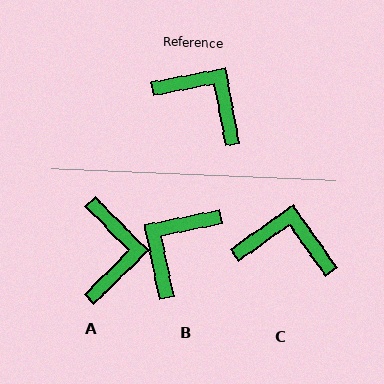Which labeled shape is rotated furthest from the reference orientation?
B, about 91 degrees away.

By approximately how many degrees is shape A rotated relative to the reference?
Approximately 56 degrees clockwise.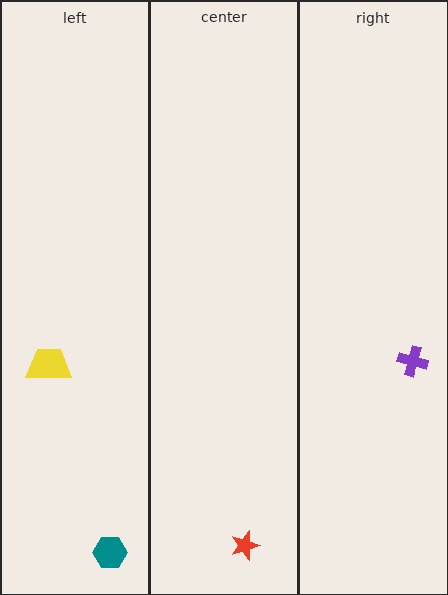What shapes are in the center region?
The red star.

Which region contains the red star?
The center region.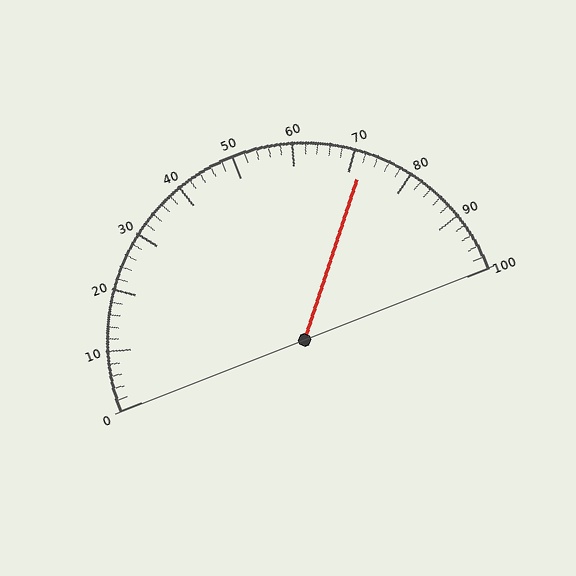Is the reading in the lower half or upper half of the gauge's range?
The reading is in the upper half of the range (0 to 100).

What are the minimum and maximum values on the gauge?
The gauge ranges from 0 to 100.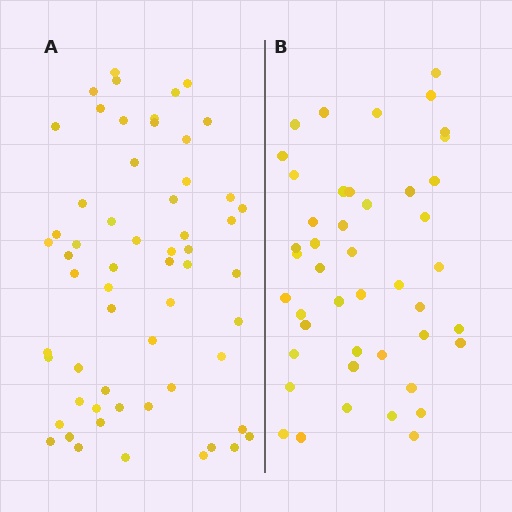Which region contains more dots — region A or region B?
Region A (the left region) has more dots.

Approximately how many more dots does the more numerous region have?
Region A has approximately 15 more dots than region B.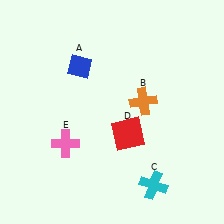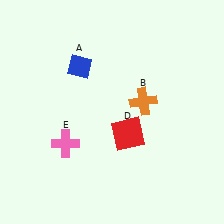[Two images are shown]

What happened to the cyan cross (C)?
The cyan cross (C) was removed in Image 2. It was in the bottom-right area of Image 1.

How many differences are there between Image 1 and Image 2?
There is 1 difference between the two images.